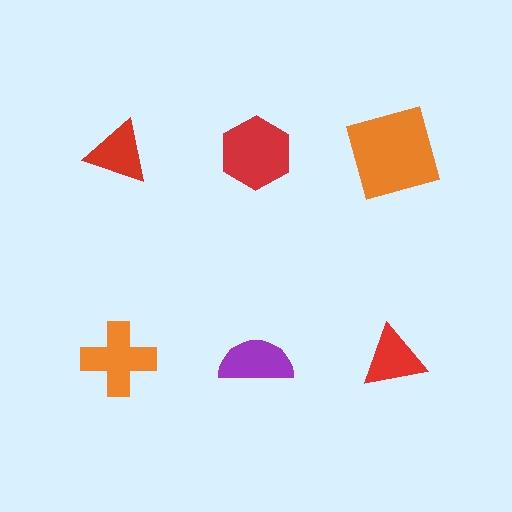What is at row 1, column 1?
A red triangle.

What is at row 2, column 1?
An orange cross.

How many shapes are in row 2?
3 shapes.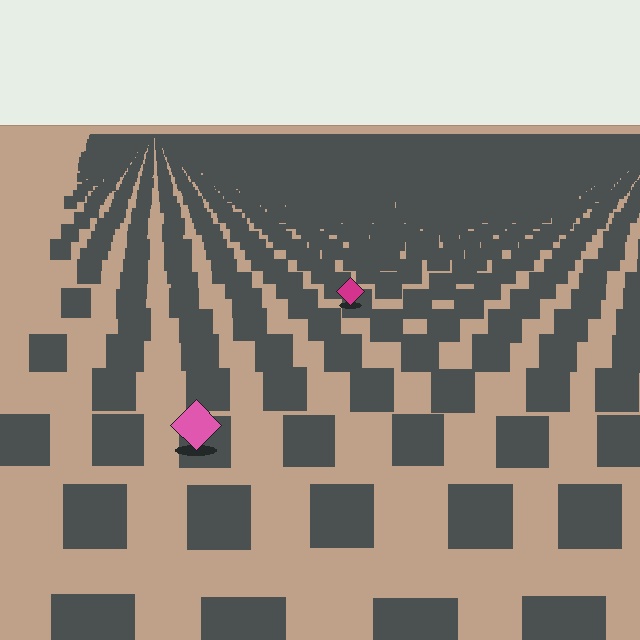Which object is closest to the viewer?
The pink diamond is closest. The texture marks near it are larger and more spread out.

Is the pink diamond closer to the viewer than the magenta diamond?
Yes. The pink diamond is closer — you can tell from the texture gradient: the ground texture is coarser near it.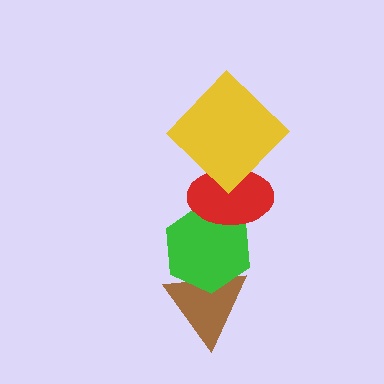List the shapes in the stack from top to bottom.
From top to bottom: the yellow diamond, the red ellipse, the green hexagon, the brown triangle.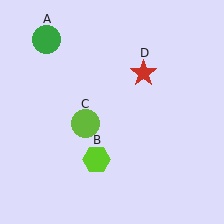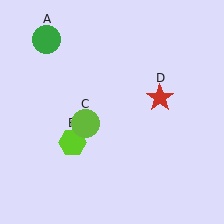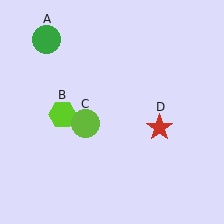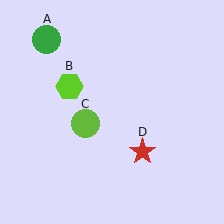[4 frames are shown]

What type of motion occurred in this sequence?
The lime hexagon (object B), red star (object D) rotated clockwise around the center of the scene.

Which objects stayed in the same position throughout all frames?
Green circle (object A) and lime circle (object C) remained stationary.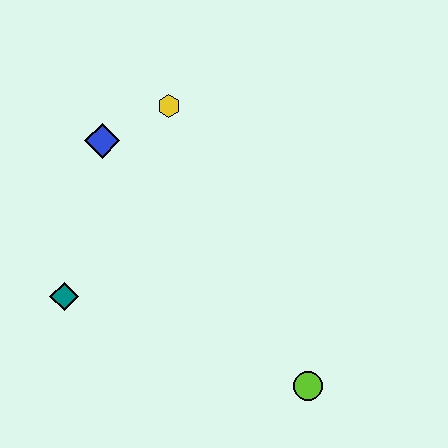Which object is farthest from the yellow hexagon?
The lime circle is farthest from the yellow hexagon.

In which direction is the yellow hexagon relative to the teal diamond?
The yellow hexagon is above the teal diamond.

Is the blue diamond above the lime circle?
Yes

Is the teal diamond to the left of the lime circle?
Yes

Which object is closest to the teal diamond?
The blue diamond is closest to the teal diamond.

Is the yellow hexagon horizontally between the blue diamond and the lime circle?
Yes